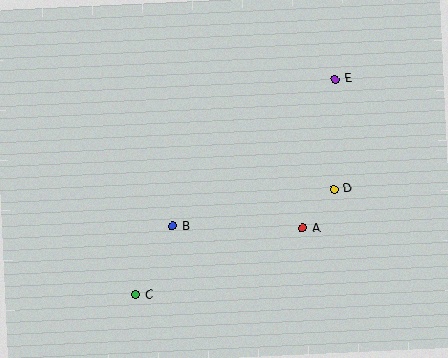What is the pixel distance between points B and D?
The distance between B and D is 165 pixels.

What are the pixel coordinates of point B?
Point B is at (173, 226).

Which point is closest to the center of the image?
Point B at (173, 226) is closest to the center.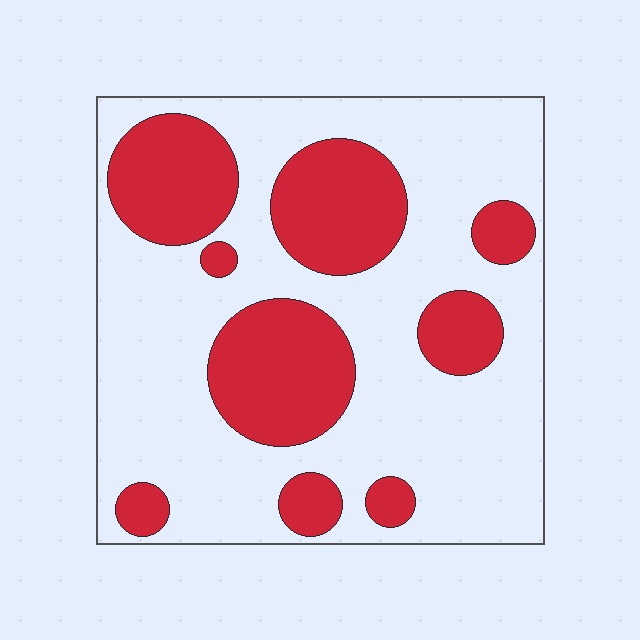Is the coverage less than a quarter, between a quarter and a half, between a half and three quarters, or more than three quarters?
Between a quarter and a half.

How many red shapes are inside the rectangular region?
9.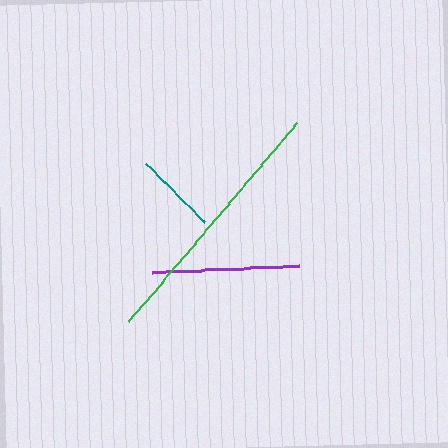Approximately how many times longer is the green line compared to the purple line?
The green line is approximately 1.8 times the length of the purple line.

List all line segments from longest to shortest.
From longest to shortest: green, purple, teal.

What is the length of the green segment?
The green segment is approximately 261 pixels long.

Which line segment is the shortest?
The teal line is the shortest at approximately 83 pixels.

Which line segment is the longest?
The green line is the longest at approximately 261 pixels.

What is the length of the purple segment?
The purple segment is approximately 147 pixels long.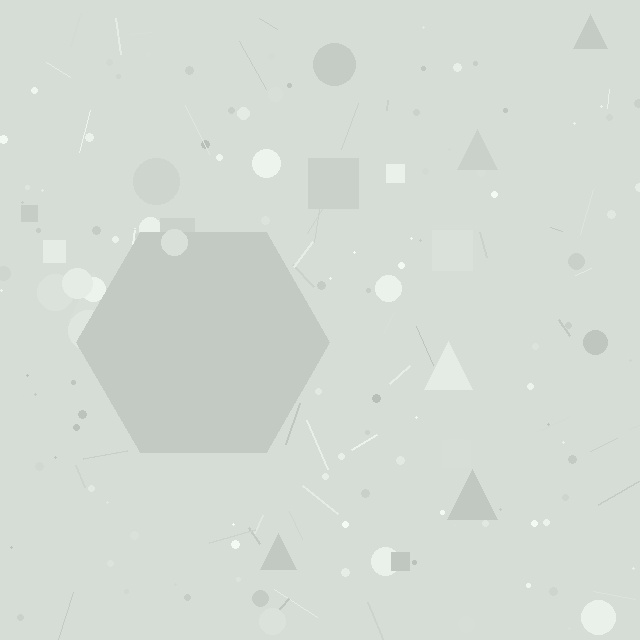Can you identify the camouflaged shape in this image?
The camouflaged shape is a hexagon.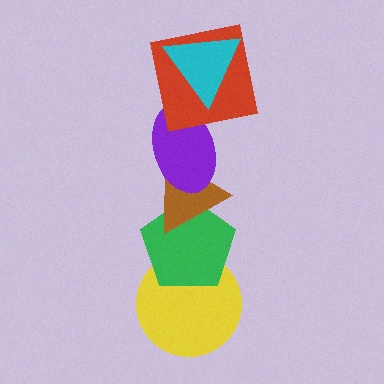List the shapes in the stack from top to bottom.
From top to bottom: the cyan triangle, the red square, the purple ellipse, the brown triangle, the green pentagon, the yellow circle.